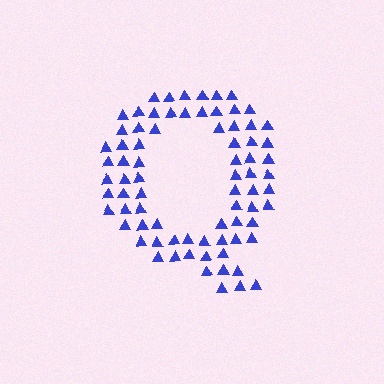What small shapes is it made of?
It is made of small triangles.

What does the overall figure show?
The overall figure shows the letter Q.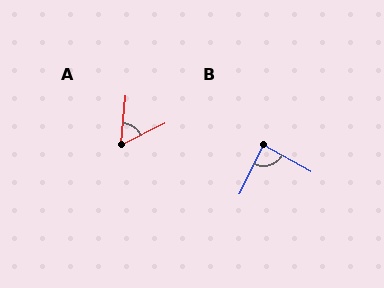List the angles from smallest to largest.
A (58°), B (87°).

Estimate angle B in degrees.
Approximately 87 degrees.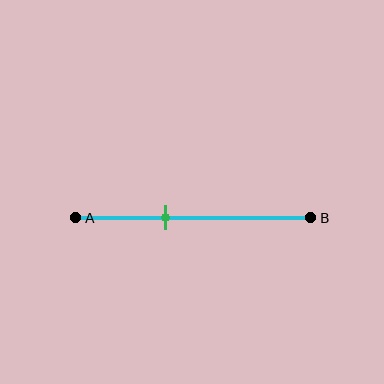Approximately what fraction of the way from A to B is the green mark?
The green mark is approximately 40% of the way from A to B.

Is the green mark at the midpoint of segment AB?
No, the mark is at about 40% from A, not at the 50% midpoint.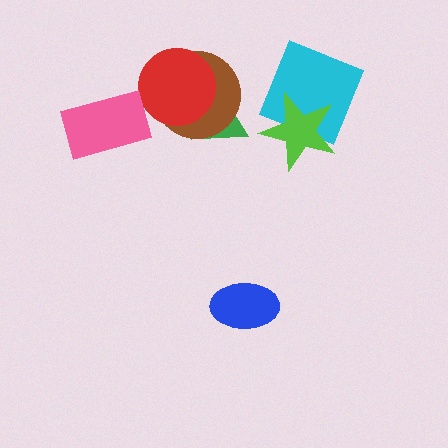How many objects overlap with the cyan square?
1 object overlaps with the cyan square.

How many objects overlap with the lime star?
1 object overlaps with the lime star.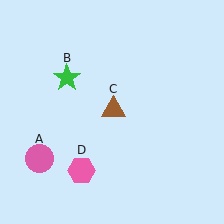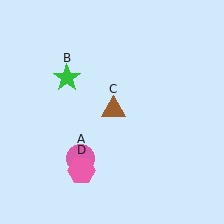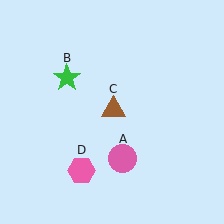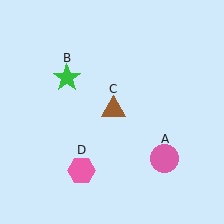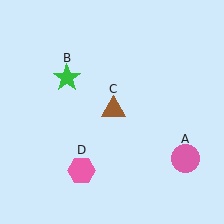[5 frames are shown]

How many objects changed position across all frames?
1 object changed position: pink circle (object A).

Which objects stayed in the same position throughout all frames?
Green star (object B) and brown triangle (object C) and pink hexagon (object D) remained stationary.